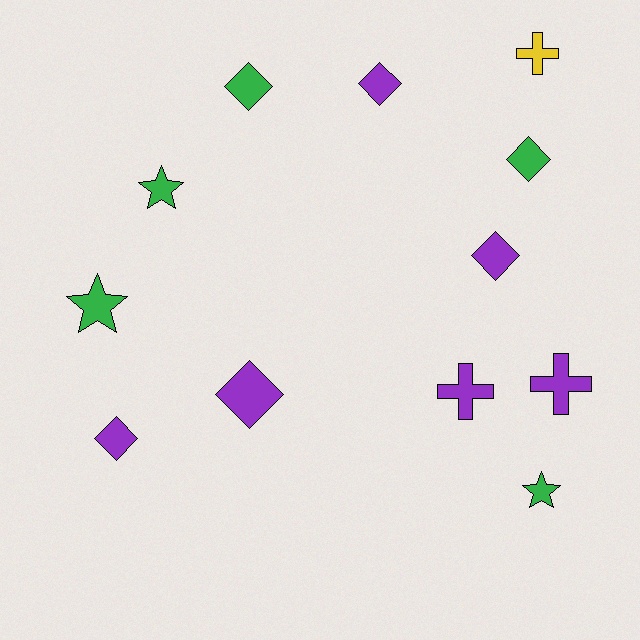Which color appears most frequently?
Purple, with 6 objects.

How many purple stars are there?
There are no purple stars.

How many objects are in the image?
There are 12 objects.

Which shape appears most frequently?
Diamond, with 6 objects.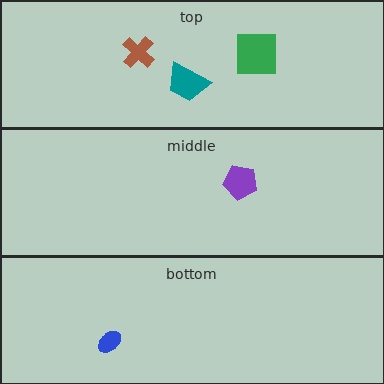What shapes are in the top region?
The teal trapezoid, the green square, the brown cross.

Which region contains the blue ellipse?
The bottom region.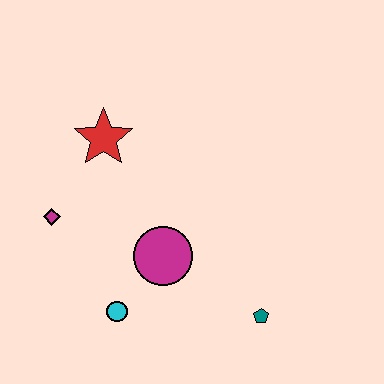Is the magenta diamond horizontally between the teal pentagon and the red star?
No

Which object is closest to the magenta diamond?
The red star is closest to the magenta diamond.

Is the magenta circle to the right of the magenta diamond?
Yes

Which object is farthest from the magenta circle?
The red star is farthest from the magenta circle.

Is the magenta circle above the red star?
No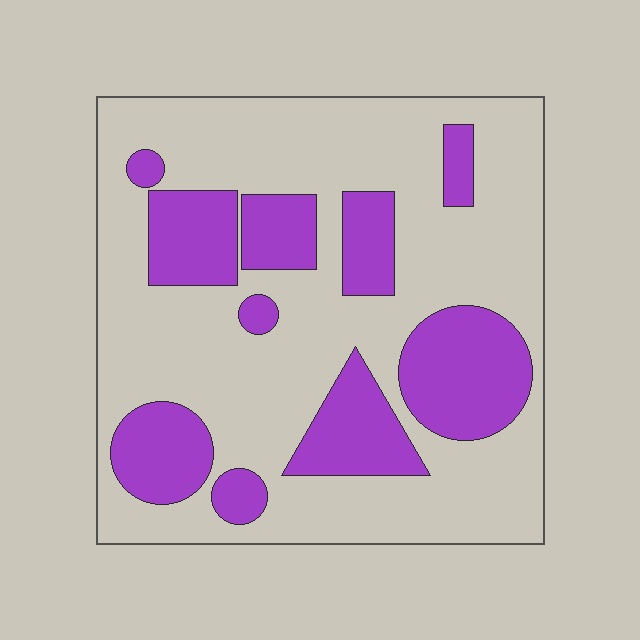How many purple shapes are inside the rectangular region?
10.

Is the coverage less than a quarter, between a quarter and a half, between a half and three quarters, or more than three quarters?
Between a quarter and a half.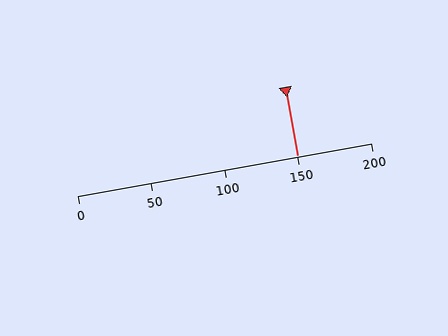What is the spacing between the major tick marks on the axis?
The major ticks are spaced 50 apart.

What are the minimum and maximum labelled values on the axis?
The axis runs from 0 to 200.